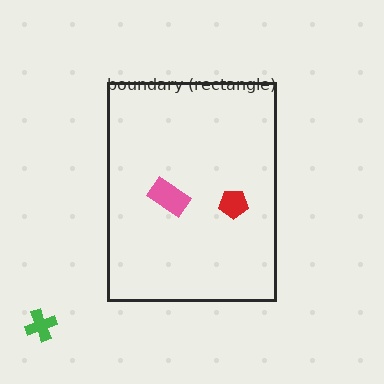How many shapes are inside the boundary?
2 inside, 1 outside.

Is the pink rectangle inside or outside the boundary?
Inside.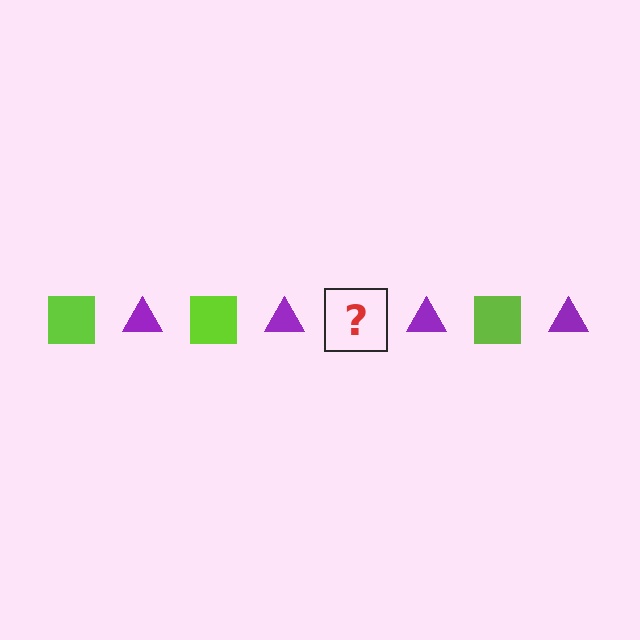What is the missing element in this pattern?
The missing element is a lime square.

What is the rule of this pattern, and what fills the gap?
The rule is that the pattern alternates between lime square and purple triangle. The gap should be filled with a lime square.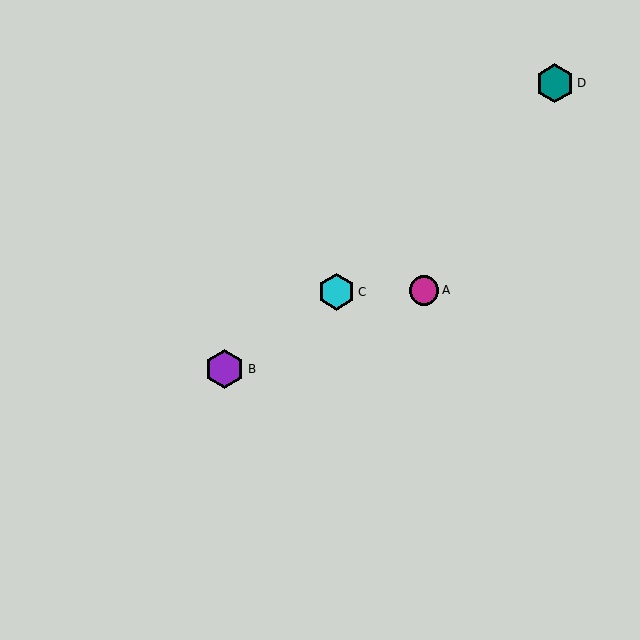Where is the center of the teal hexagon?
The center of the teal hexagon is at (555, 83).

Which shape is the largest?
The purple hexagon (labeled B) is the largest.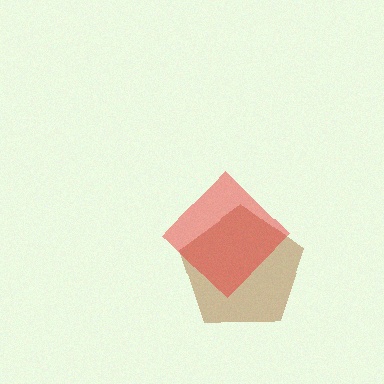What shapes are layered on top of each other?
The layered shapes are: a brown pentagon, a red diamond.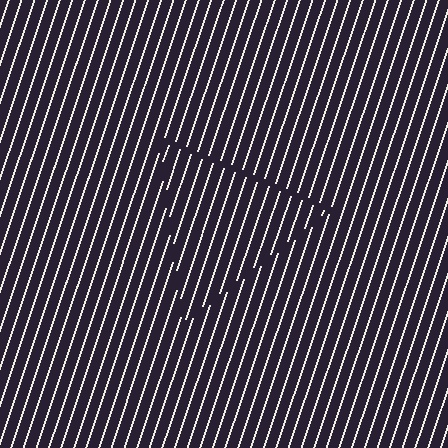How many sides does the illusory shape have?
3 sides — the line-ends trace a triangle.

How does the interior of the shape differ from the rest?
The interior of the shape contains the same grating, shifted by half a period — the contour is defined by the phase discontinuity where line-ends from the inner and outer gratings abut.